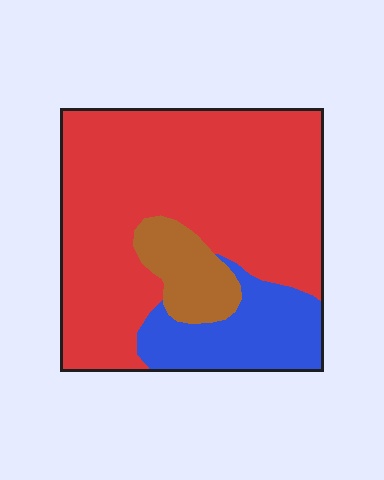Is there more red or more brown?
Red.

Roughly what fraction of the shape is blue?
Blue takes up about one fifth (1/5) of the shape.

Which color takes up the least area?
Brown, at roughly 10%.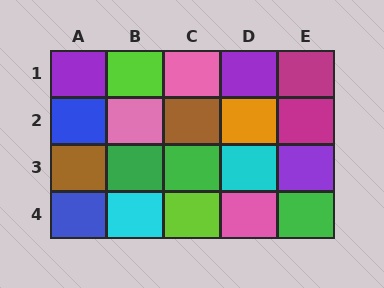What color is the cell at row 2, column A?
Blue.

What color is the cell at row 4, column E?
Green.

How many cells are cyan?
2 cells are cyan.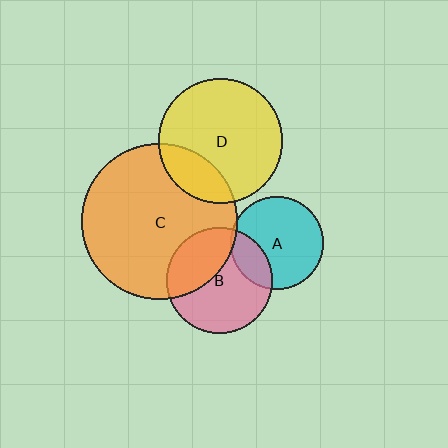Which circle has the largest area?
Circle C (orange).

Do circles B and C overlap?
Yes.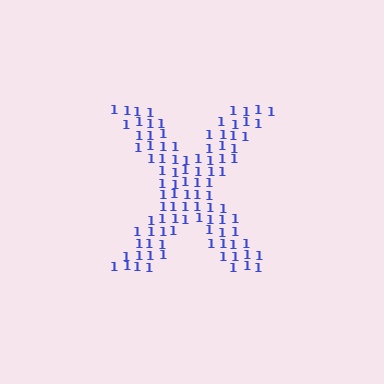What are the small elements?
The small elements are digit 1's.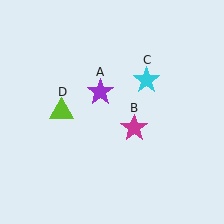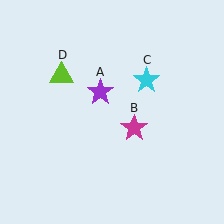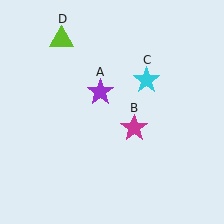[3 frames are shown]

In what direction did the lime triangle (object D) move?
The lime triangle (object D) moved up.